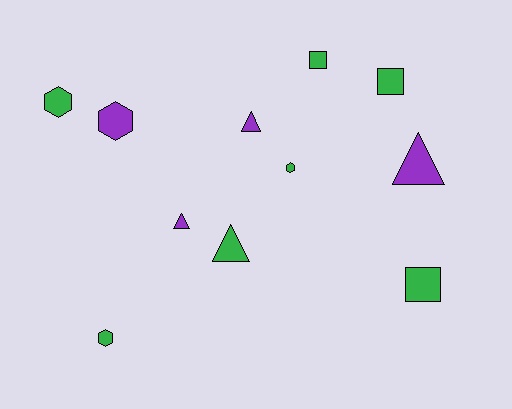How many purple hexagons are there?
There is 1 purple hexagon.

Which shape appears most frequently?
Hexagon, with 4 objects.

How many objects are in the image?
There are 11 objects.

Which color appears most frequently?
Green, with 7 objects.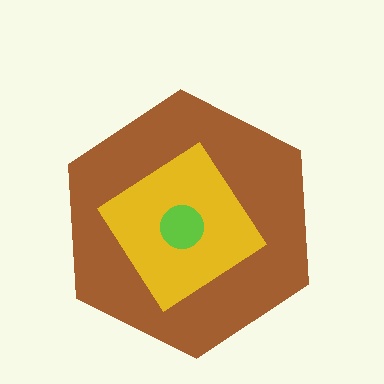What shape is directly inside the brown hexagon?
The yellow diamond.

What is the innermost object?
The lime circle.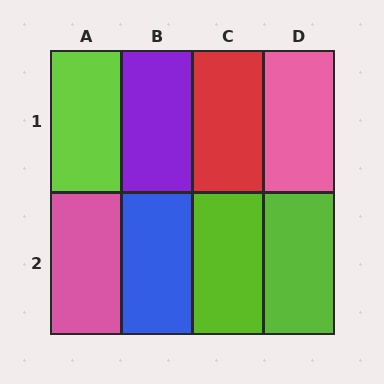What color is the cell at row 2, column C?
Lime.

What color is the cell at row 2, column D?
Lime.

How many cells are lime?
3 cells are lime.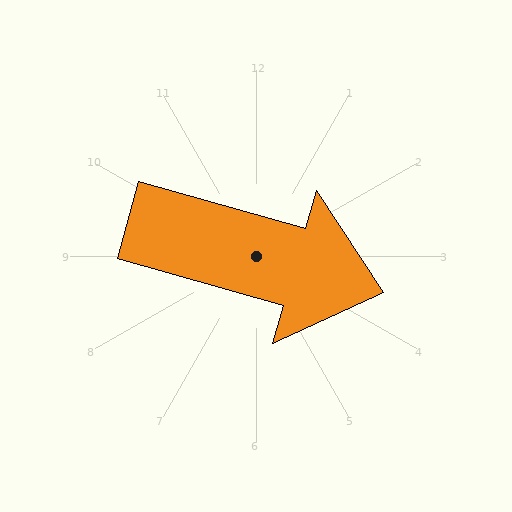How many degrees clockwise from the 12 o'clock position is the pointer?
Approximately 106 degrees.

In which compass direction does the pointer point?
East.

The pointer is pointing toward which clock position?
Roughly 4 o'clock.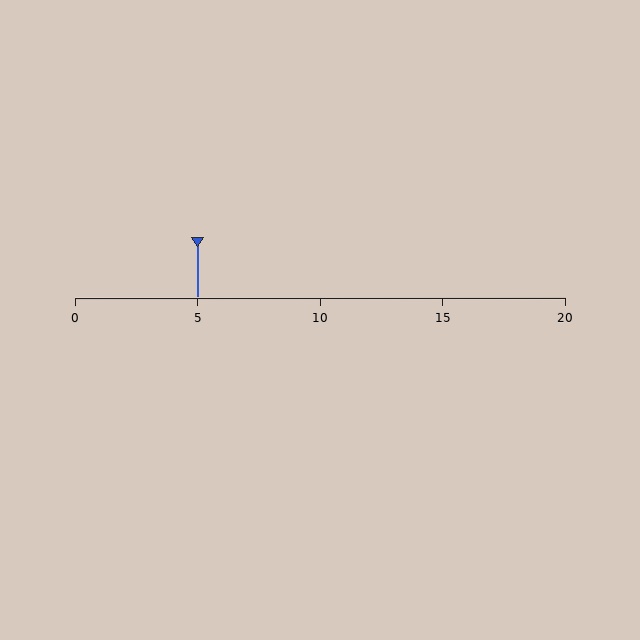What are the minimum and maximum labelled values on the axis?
The axis runs from 0 to 20.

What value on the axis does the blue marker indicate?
The marker indicates approximately 5.